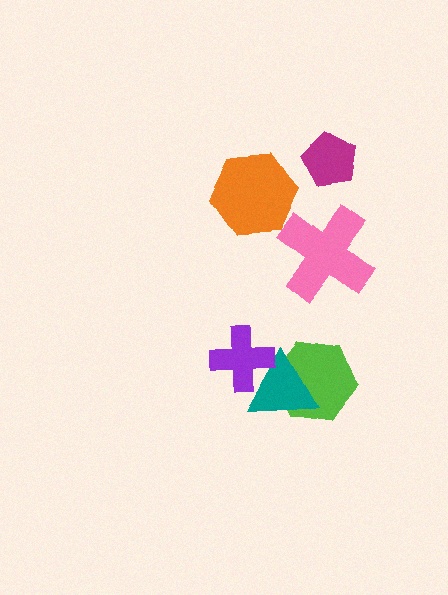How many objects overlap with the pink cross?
0 objects overlap with the pink cross.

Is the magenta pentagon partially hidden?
No, no other shape covers it.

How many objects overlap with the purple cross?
1 object overlaps with the purple cross.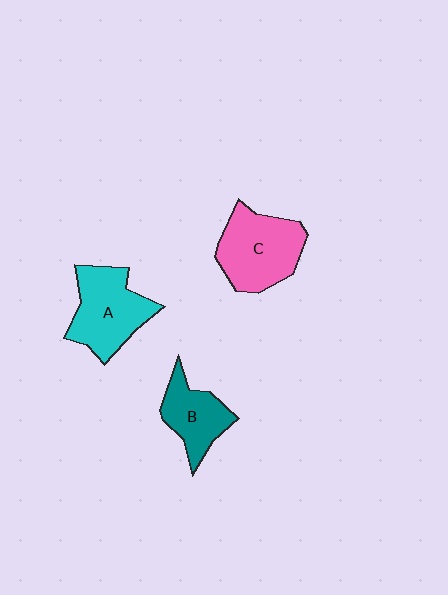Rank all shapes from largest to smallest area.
From largest to smallest: C (pink), A (cyan), B (teal).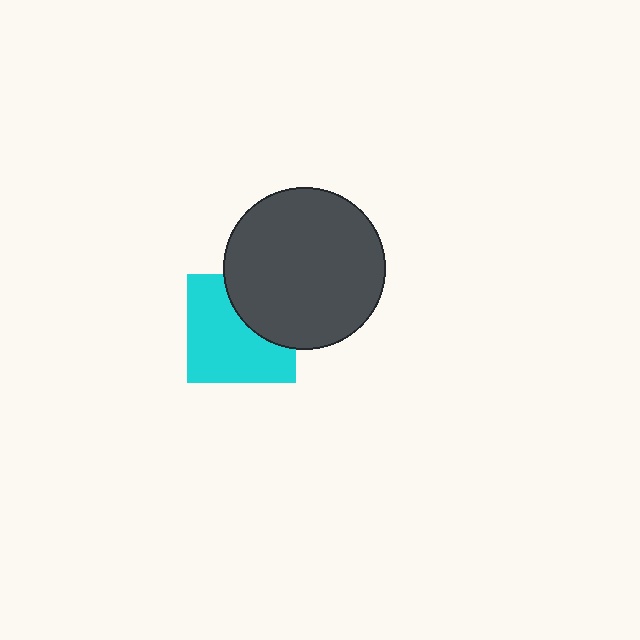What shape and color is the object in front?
The object in front is a dark gray circle.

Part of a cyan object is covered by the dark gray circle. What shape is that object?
It is a square.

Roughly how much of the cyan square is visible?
Most of it is visible (roughly 65%).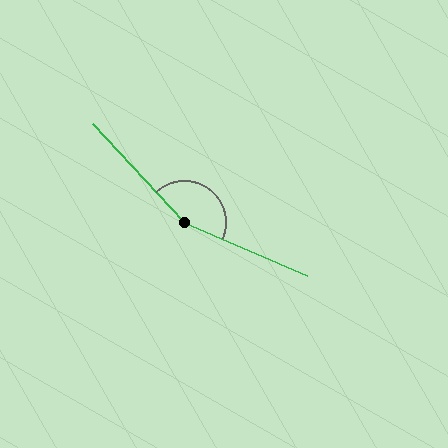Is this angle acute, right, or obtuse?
It is obtuse.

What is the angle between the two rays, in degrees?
Approximately 156 degrees.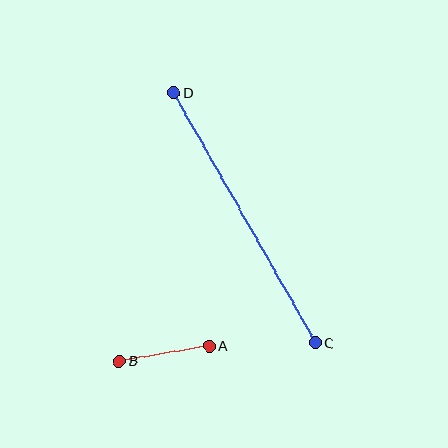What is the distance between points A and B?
The distance is approximately 91 pixels.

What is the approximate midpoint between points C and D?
The midpoint is at approximately (245, 217) pixels.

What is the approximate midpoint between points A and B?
The midpoint is at approximately (164, 353) pixels.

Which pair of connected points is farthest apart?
Points C and D are farthest apart.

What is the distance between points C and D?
The distance is approximately 287 pixels.